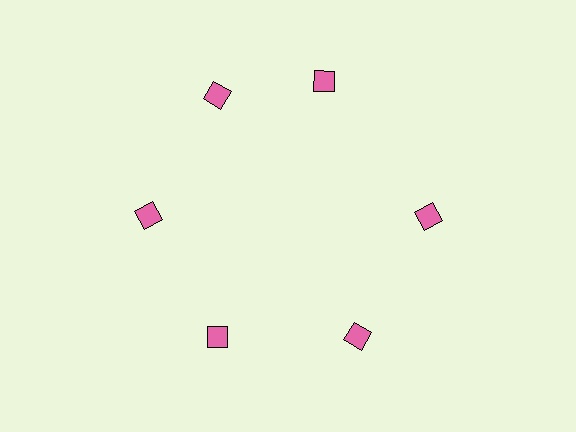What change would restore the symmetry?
The symmetry would be restored by rotating it back into even spacing with its neighbors so that all 6 diamonds sit at equal angles and equal distance from the center.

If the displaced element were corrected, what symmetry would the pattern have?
It would have 6-fold rotational symmetry — the pattern would map onto itself every 60 degrees.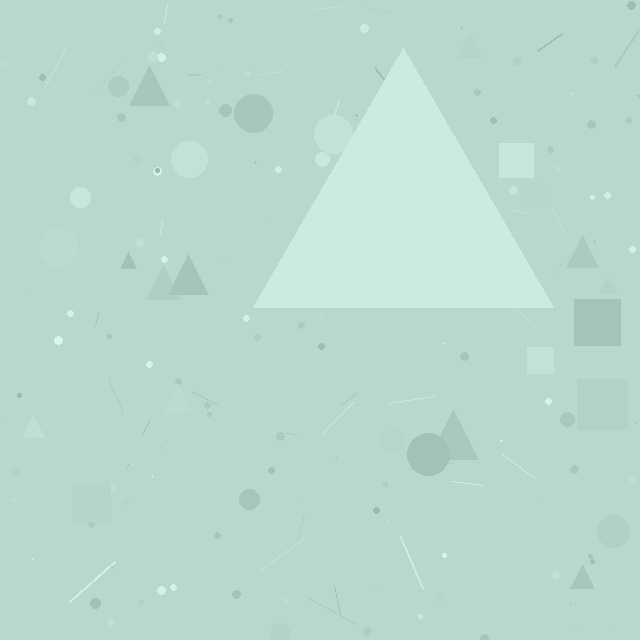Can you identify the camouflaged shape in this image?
The camouflaged shape is a triangle.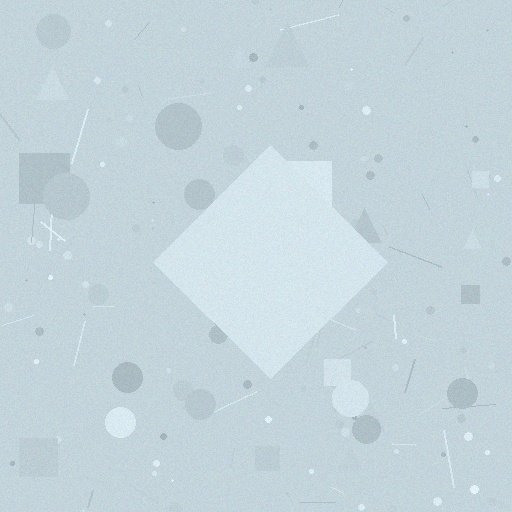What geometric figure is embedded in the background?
A diamond is embedded in the background.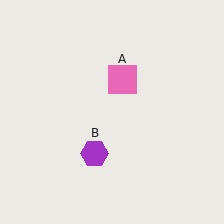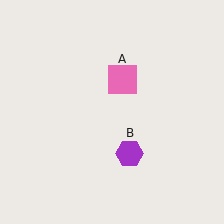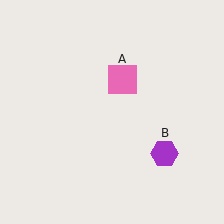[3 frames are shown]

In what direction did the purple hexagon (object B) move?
The purple hexagon (object B) moved right.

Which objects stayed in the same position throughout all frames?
Pink square (object A) remained stationary.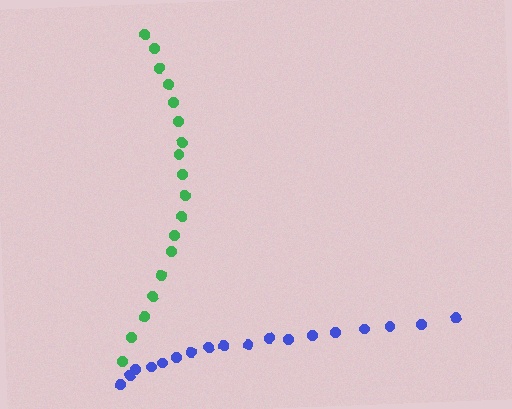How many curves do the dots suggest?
There are 2 distinct paths.